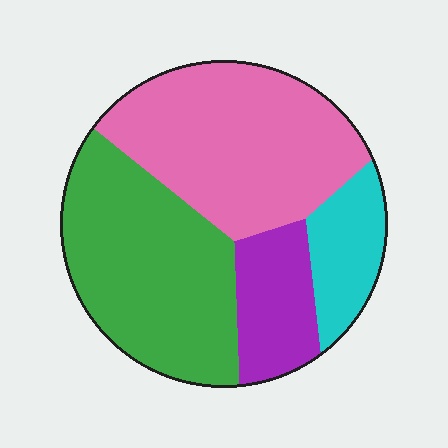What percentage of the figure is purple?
Purple covers roughly 15% of the figure.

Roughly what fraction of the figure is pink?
Pink covers around 40% of the figure.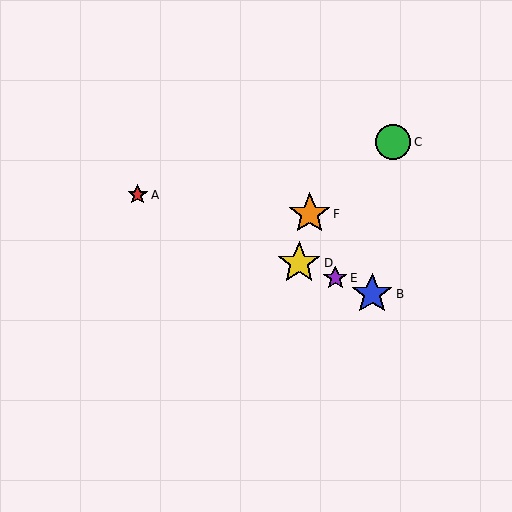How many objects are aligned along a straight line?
4 objects (A, B, D, E) are aligned along a straight line.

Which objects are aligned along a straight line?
Objects A, B, D, E are aligned along a straight line.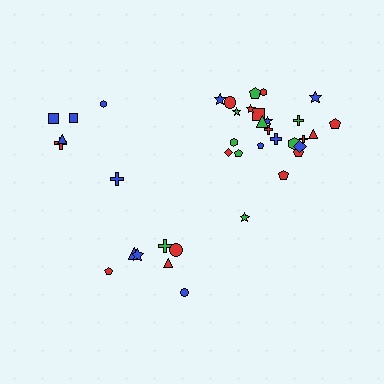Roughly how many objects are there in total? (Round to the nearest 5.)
Roughly 40 objects in total.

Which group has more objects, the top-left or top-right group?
The top-right group.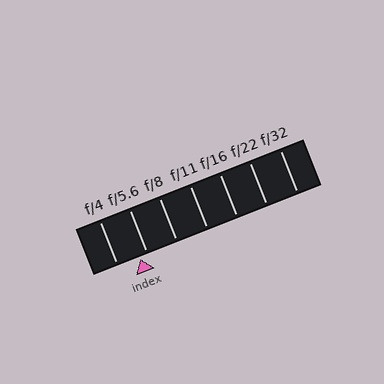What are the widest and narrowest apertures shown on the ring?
The widest aperture shown is f/4 and the narrowest is f/32.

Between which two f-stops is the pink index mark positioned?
The index mark is between f/4 and f/5.6.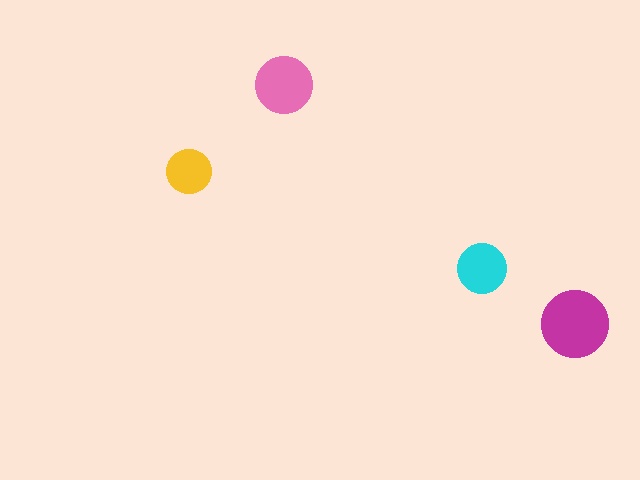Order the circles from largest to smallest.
the magenta one, the pink one, the cyan one, the yellow one.